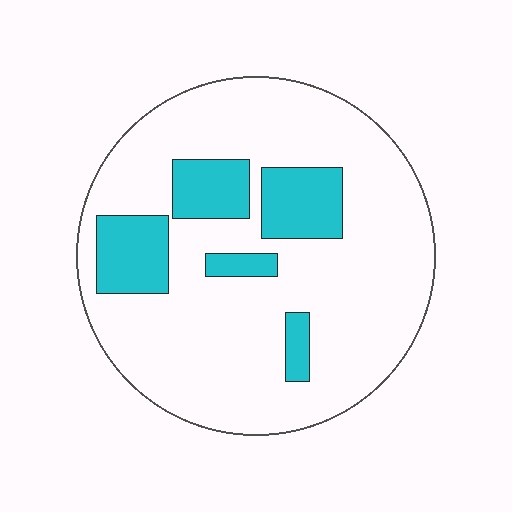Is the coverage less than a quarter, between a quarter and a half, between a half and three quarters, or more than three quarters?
Less than a quarter.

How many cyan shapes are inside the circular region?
5.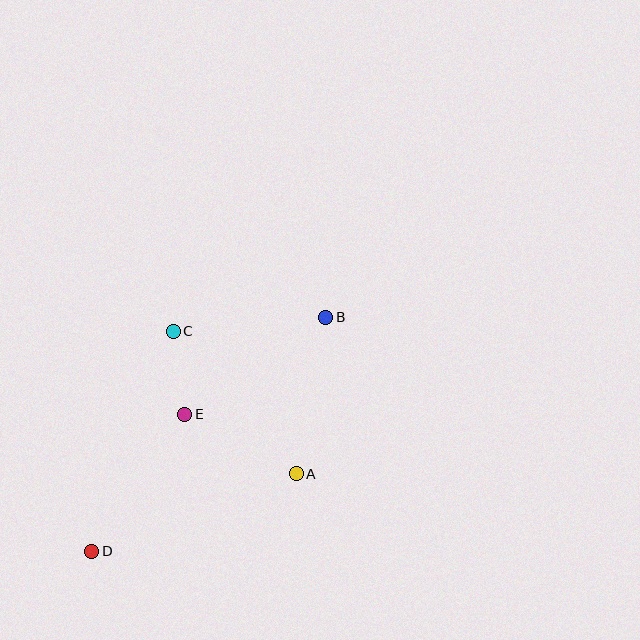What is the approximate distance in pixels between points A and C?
The distance between A and C is approximately 188 pixels.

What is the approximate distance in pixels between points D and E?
The distance between D and E is approximately 165 pixels.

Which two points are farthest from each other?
Points B and D are farthest from each other.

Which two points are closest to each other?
Points C and E are closest to each other.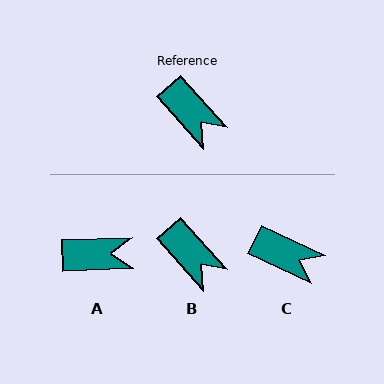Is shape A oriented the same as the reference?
No, it is off by about 50 degrees.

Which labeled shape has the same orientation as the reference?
B.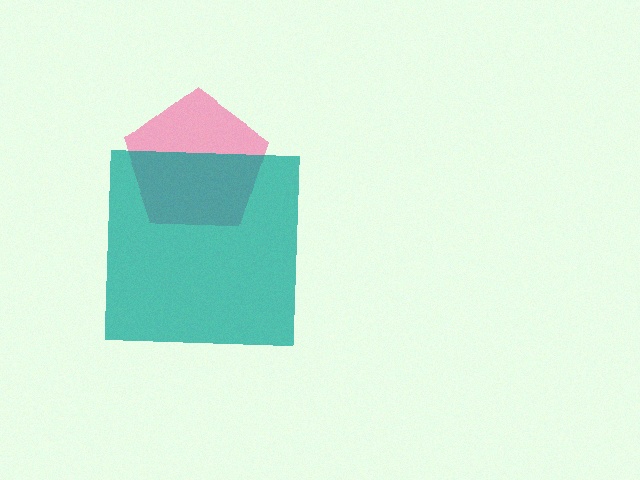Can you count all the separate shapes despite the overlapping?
Yes, there are 2 separate shapes.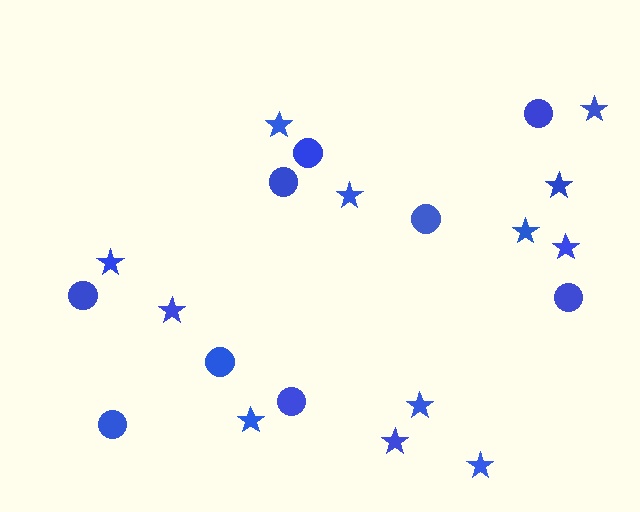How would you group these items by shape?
There are 2 groups: one group of stars (12) and one group of circles (9).